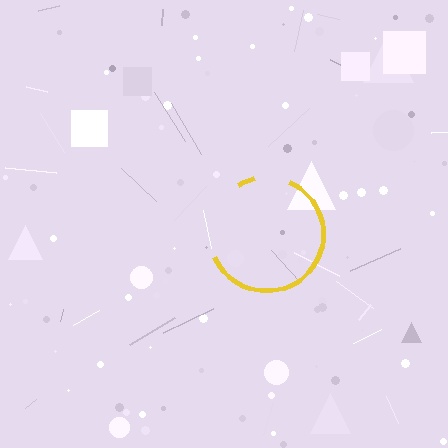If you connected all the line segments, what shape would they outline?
They would outline a circle.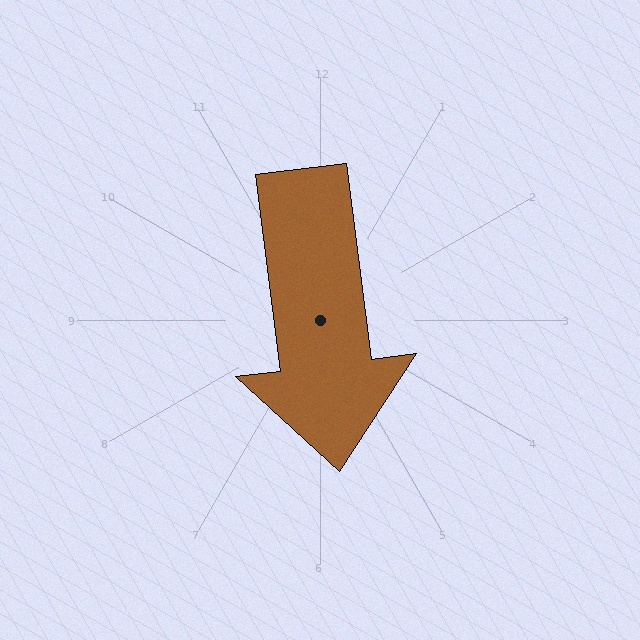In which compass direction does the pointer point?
South.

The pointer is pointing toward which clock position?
Roughly 6 o'clock.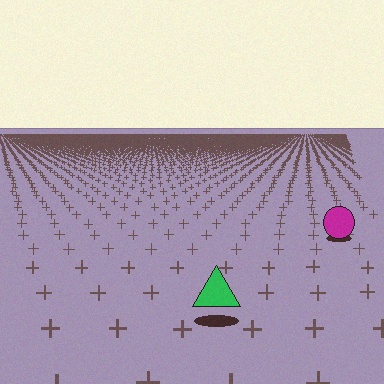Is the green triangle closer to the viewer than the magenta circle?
Yes. The green triangle is closer — you can tell from the texture gradient: the ground texture is coarser near it.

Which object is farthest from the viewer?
The magenta circle is farthest from the viewer. It appears smaller and the ground texture around it is denser.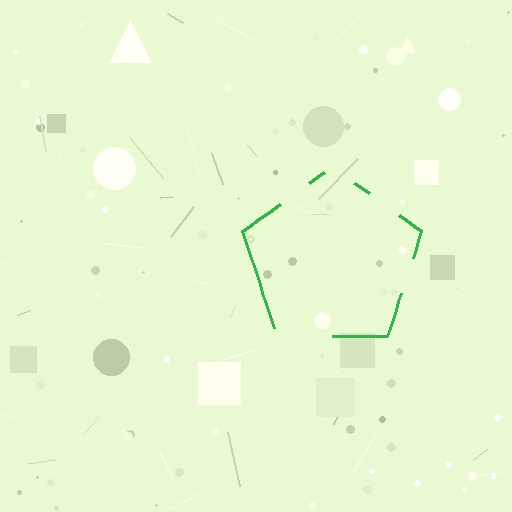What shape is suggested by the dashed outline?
The dashed outline suggests a pentagon.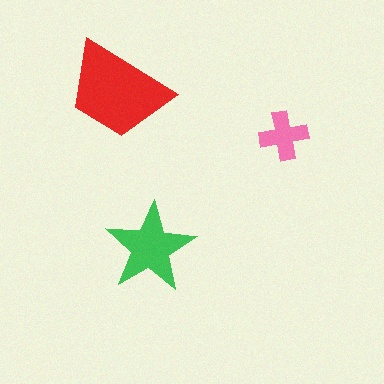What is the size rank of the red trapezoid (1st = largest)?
1st.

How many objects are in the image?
There are 3 objects in the image.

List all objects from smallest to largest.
The pink cross, the green star, the red trapezoid.